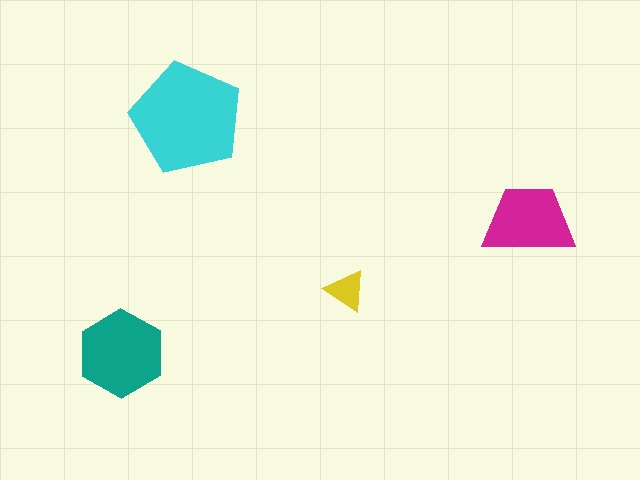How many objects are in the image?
There are 4 objects in the image.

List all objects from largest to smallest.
The cyan pentagon, the teal hexagon, the magenta trapezoid, the yellow triangle.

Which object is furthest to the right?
The magenta trapezoid is rightmost.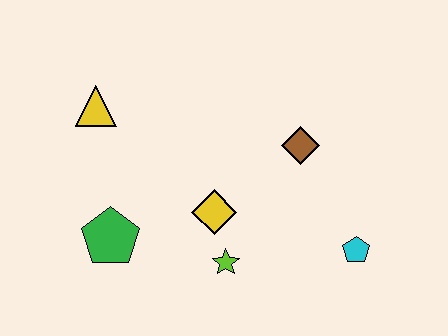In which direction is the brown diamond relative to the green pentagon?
The brown diamond is to the right of the green pentagon.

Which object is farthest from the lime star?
The yellow triangle is farthest from the lime star.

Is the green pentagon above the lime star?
Yes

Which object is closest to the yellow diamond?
The lime star is closest to the yellow diamond.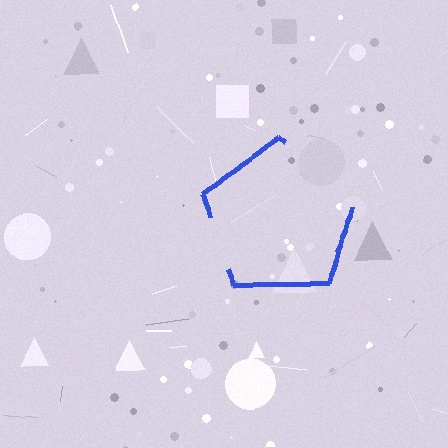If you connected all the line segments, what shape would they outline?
They would outline a pentagon.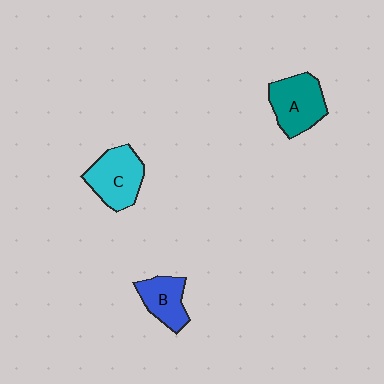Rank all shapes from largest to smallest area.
From largest to smallest: C (cyan), A (teal), B (blue).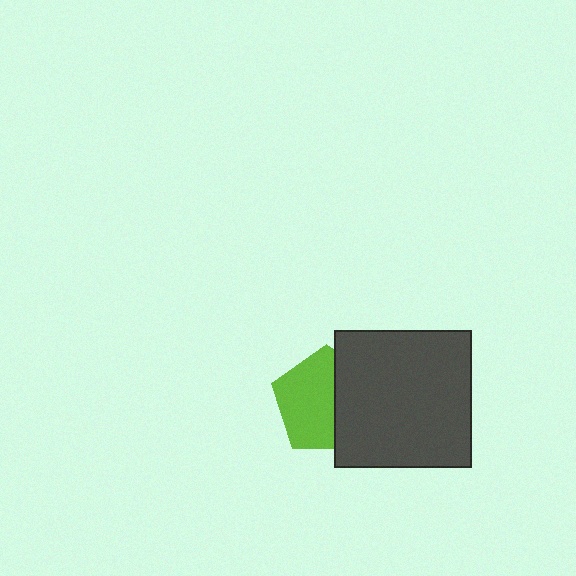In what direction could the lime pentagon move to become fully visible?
The lime pentagon could move left. That would shift it out from behind the dark gray square entirely.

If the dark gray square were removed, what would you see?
You would see the complete lime pentagon.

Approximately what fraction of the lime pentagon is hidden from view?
Roughly 41% of the lime pentagon is hidden behind the dark gray square.